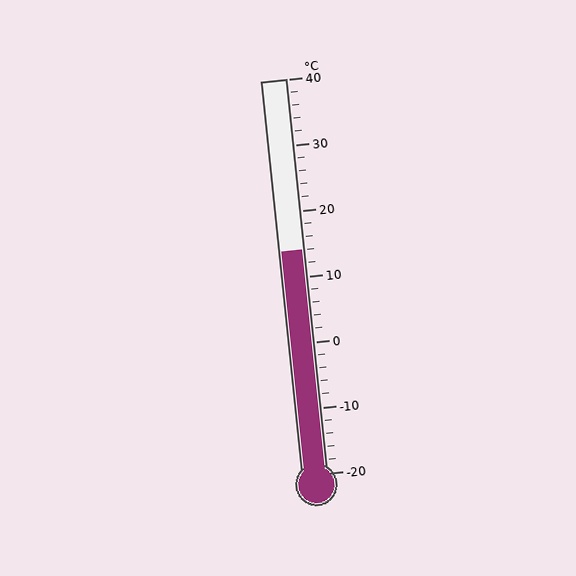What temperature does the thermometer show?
The thermometer shows approximately 14°C.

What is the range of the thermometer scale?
The thermometer scale ranges from -20°C to 40°C.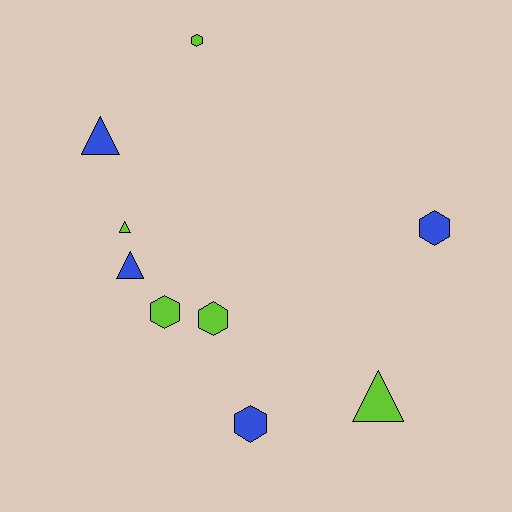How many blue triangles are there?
There are 2 blue triangles.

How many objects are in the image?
There are 9 objects.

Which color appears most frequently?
Lime, with 5 objects.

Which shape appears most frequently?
Hexagon, with 5 objects.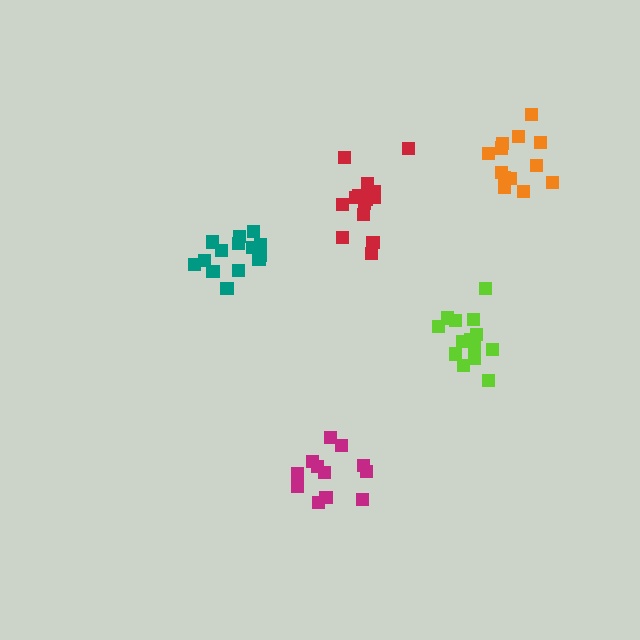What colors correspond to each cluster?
The clusters are colored: teal, lime, magenta, orange, red.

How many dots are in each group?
Group 1: 14 dots, Group 2: 14 dots, Group 3: 12 dots, Group 4: 14 dots, Group 5: 15 dots (69 total).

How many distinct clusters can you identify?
There are 5 distinct clusters.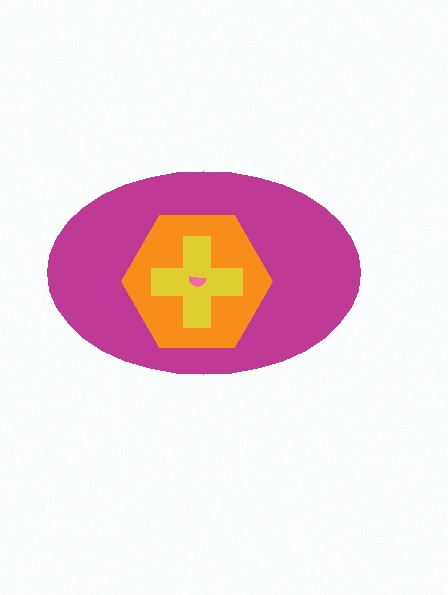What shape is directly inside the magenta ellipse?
The orange hexagon.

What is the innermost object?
The pink semicircle.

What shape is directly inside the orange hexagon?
The yellow cross.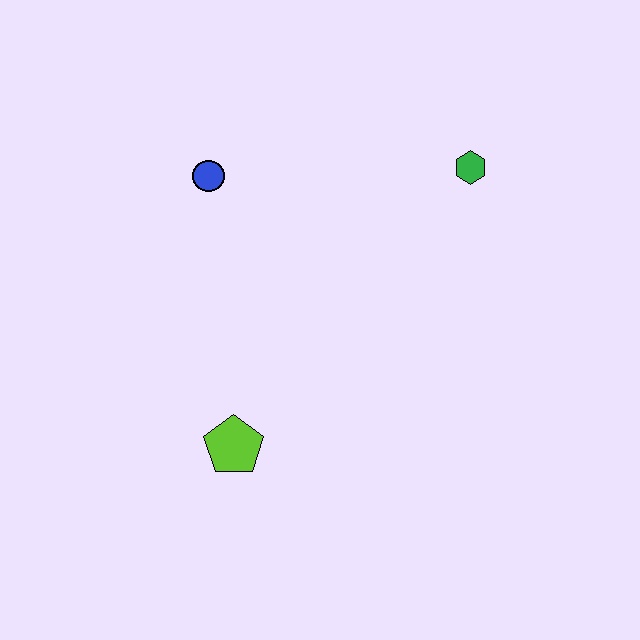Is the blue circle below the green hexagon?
Yes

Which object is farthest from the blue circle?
The lime pentagon is farthest from the blue circle.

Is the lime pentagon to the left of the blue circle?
No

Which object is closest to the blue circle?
The green hexagon is closest to the blue circle.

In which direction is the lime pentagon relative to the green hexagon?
The lime pentagon is below the green hexagon.